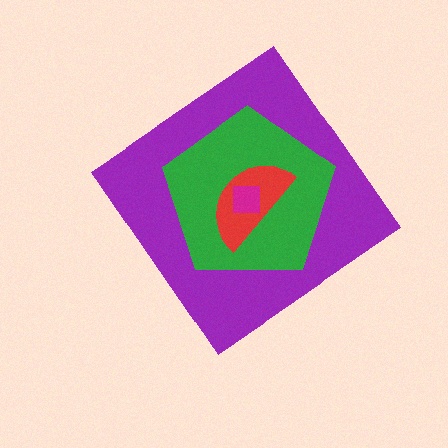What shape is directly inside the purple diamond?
The green pentagon.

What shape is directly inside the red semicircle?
The magenta square.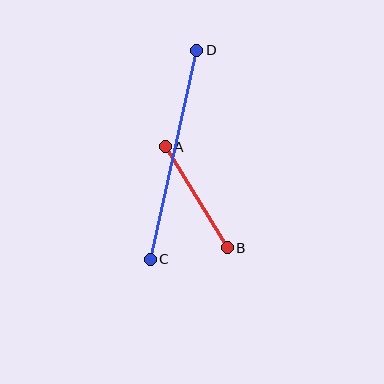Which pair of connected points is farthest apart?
Points C and D are farthest apart.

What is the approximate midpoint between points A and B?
The midpoint is at approximately (196, 197) pixels.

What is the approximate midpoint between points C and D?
The midpoint is at approximately (174, 155) pixels.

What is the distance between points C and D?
The distance is approximately 214 pixels.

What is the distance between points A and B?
The distance is approximately 119 pixels.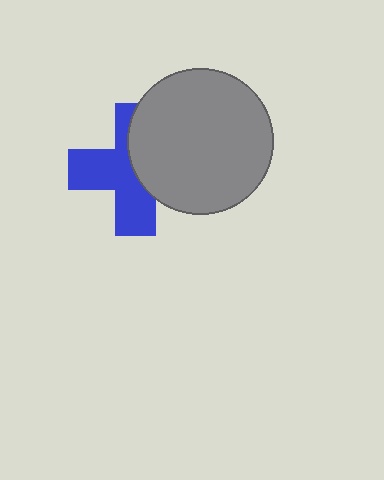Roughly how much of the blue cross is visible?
About half of it is visible (roughly 56%).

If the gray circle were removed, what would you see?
You would see the complete blue cross.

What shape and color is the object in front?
The object in front is a gray circle.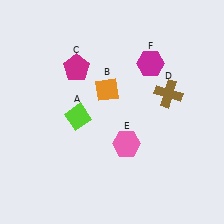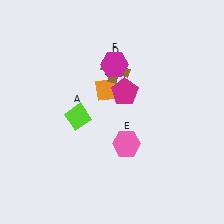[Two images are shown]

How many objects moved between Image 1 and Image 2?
3 objects moved between the two images.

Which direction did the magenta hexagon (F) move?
The magenta hexagon (F) moved left.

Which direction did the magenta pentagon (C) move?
The magenta pentagon (C) moved right.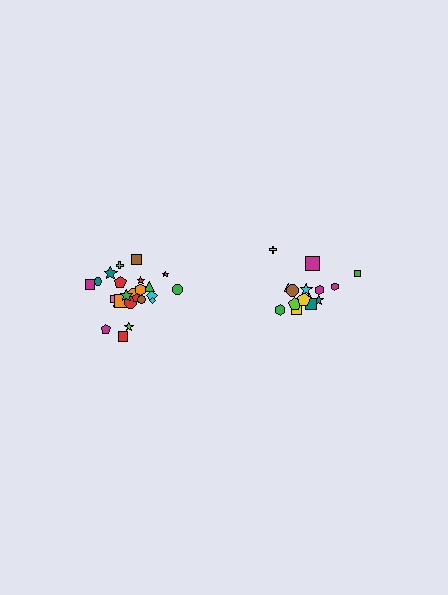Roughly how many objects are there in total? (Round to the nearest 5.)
Roughly 40 objects in total.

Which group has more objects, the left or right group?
The left group.